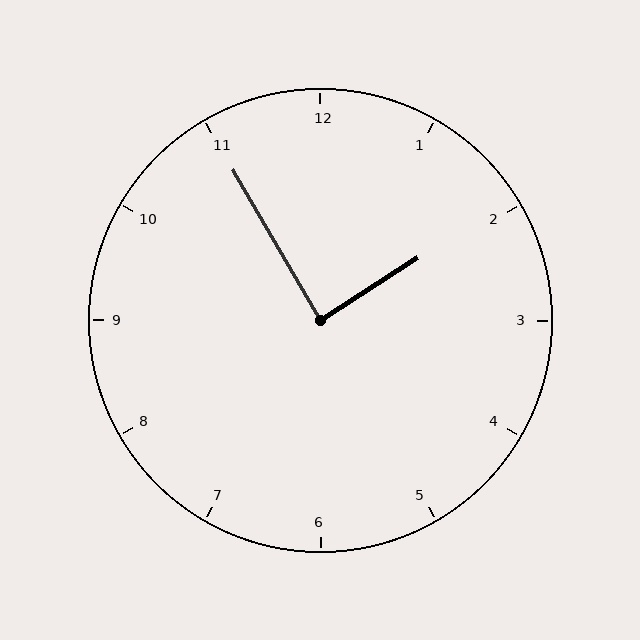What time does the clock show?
1:55.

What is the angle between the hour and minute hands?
Approximately 88 degrees.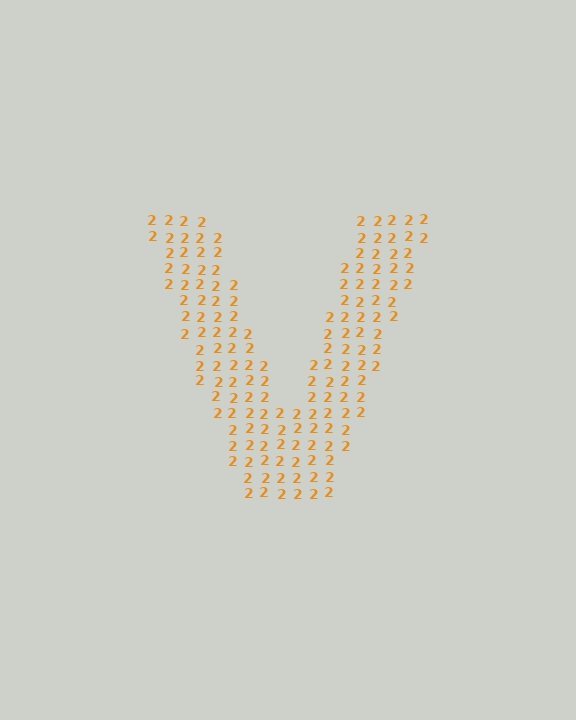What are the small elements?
The small elements are digit 2's.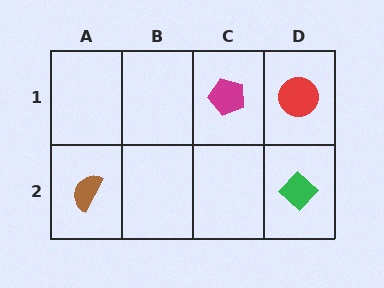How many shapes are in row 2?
2 shapes.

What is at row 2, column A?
A brown semicircle.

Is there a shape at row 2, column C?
No, that cell is empty.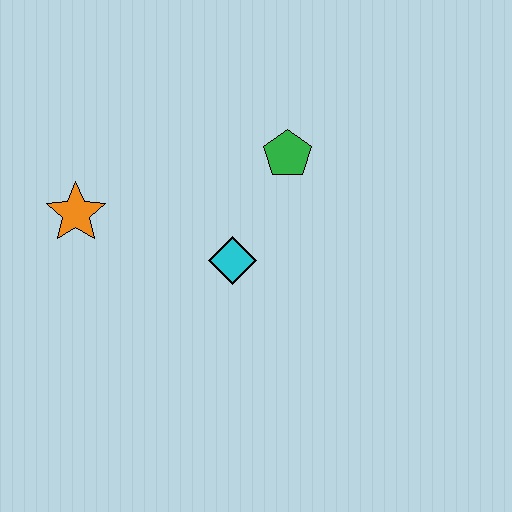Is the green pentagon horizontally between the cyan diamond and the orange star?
No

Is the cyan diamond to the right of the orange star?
Yes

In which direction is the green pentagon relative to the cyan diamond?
The green pentagon is above the cyan diamond.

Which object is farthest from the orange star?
The green pentagon is farthest from the orange star.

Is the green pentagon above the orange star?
Yes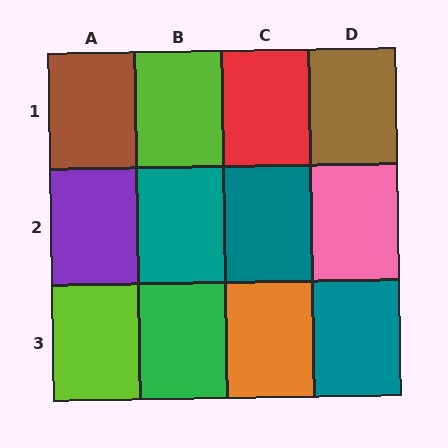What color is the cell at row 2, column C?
Teal.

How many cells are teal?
3 cells are teal.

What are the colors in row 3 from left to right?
Lime, green, orange, teal.